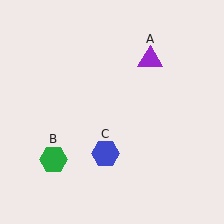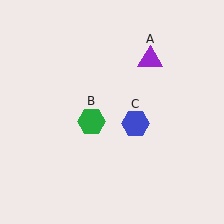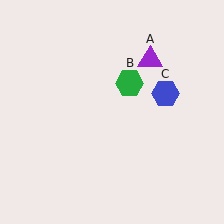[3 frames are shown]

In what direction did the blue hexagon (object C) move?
The blue hexagon (object C) moved up and to the right.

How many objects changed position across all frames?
2 objects changed position: green hexagon (object B), blue hexagon (object C).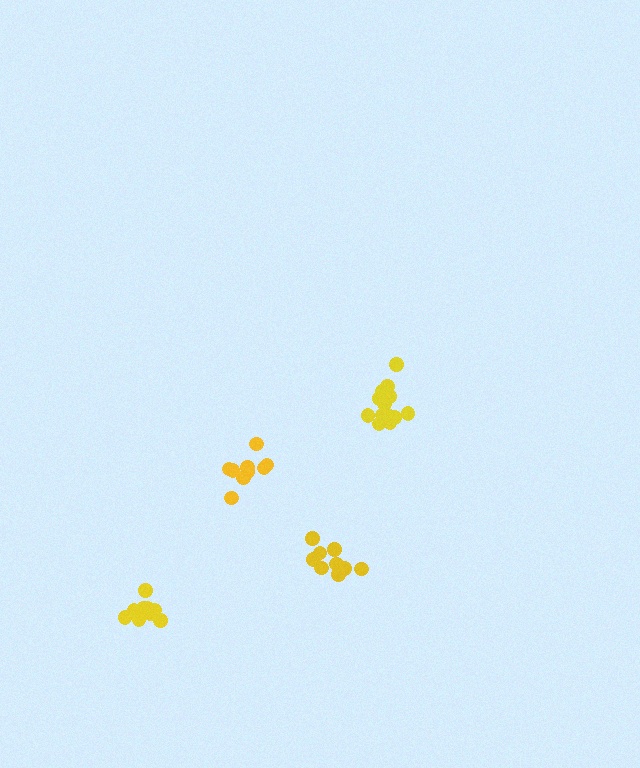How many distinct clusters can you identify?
There are 4 distinct clusters.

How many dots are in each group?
Group 1: 9 dots, Group 2: 14 dots, Group 3: 9 dots, Group 4: 10 dots (42 total).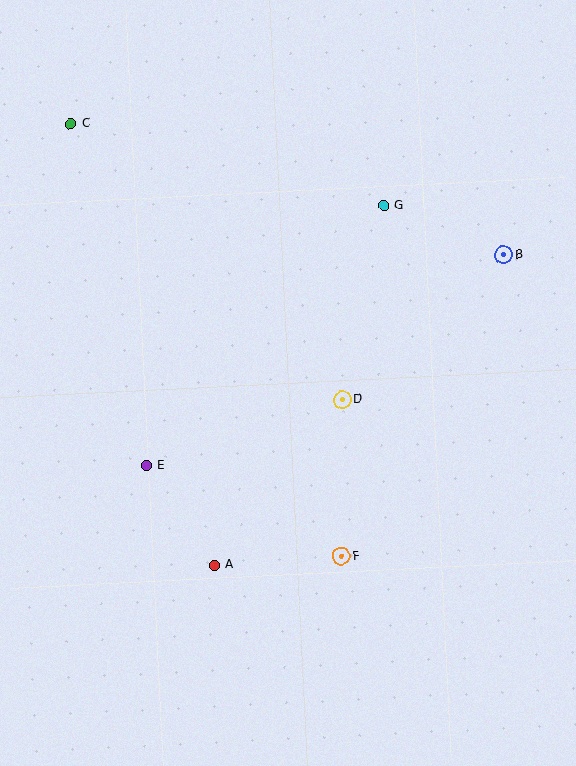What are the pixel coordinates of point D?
Point D is at (342, 399).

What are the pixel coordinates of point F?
Point F is at (342, 556).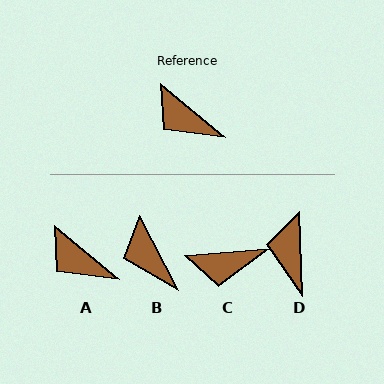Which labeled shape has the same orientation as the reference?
A.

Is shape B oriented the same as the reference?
No, it is off by about 23 degrees.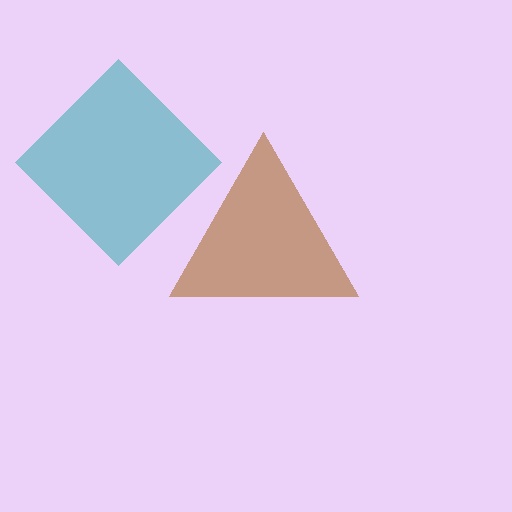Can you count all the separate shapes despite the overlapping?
Yes, there are 2 separate shapes.